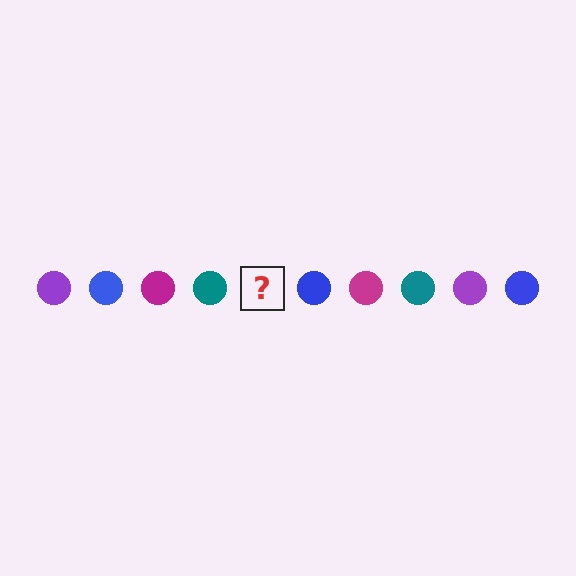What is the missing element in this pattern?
The missing element is a purple circle.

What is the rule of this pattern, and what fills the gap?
The rule is that the pattern cycles through purple, blue, magenta, teal circles. The gap should be filled with a purple circle.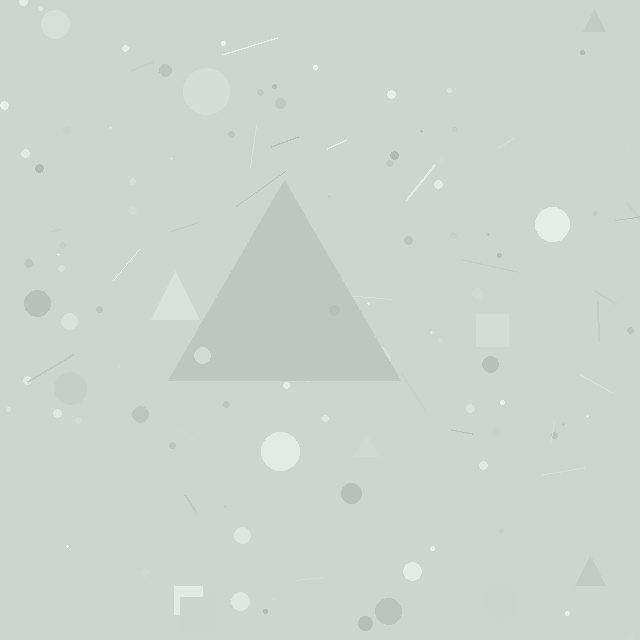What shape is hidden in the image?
A triangle is hidden in the image.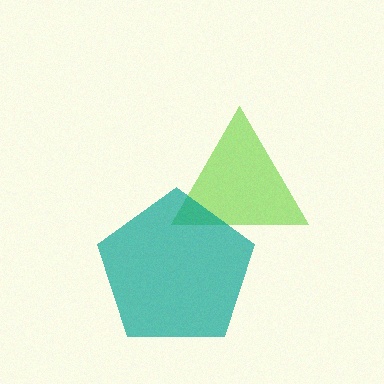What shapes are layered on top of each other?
The layered shapes are: a lime triangle, a teal pentagon.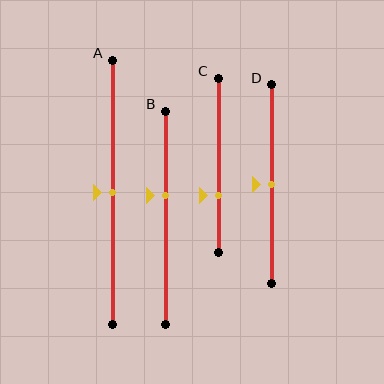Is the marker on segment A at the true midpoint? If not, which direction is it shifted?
Yes, the marker on segment A is at the true midpoint.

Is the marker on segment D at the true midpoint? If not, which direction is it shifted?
Yes, the marker on segment D is at the true midpoint.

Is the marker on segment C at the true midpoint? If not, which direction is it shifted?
No, the marker on segment C is shifted downward by about 17% of the segment length.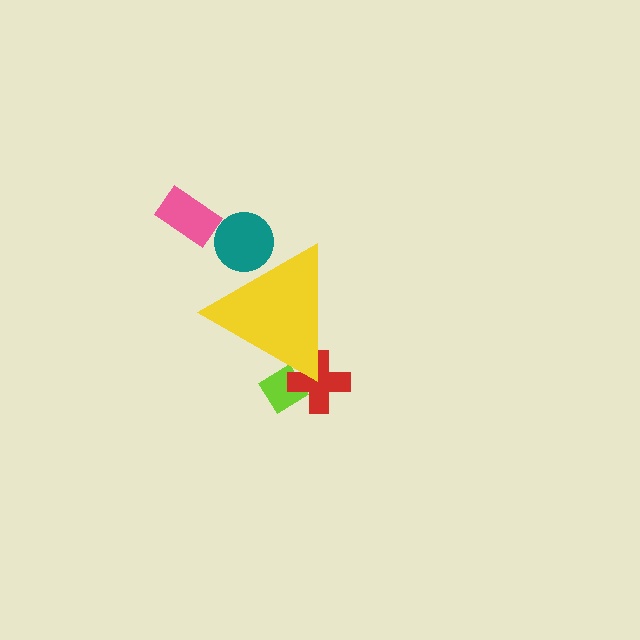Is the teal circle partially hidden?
Yes, the teal circle is partially hidden behind the yellow triangle.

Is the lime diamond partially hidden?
Yes, the lime diamond is partially hidden behind the yellow triangle.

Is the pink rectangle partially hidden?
No, the pink rectangle is fully visible.